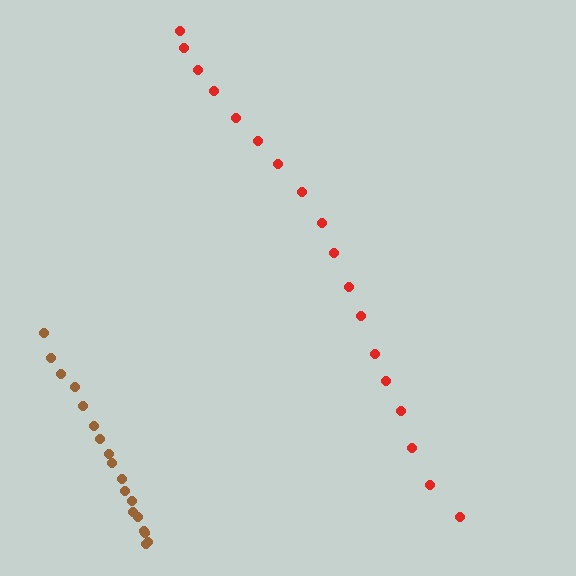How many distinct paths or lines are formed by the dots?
There are 2 distinct paths.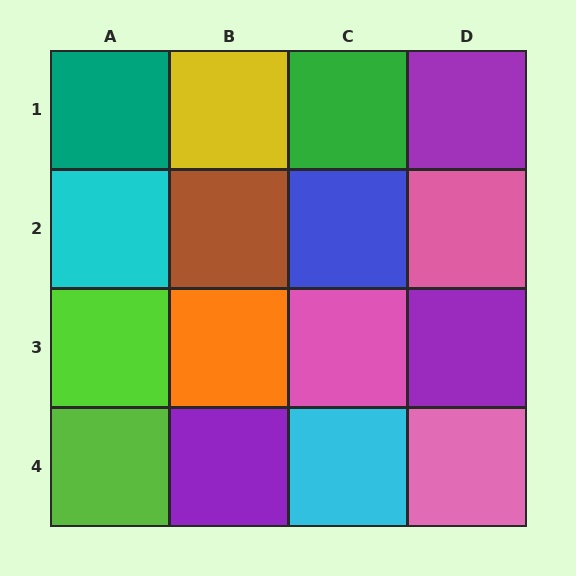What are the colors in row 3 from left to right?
Lime, orange, pink, purple.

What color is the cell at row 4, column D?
Pink.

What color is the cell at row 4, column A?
Lime.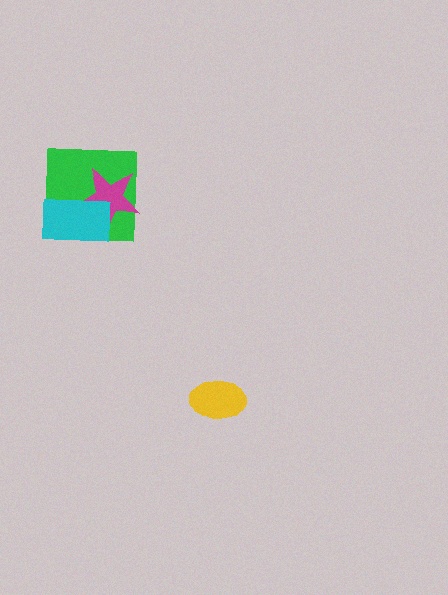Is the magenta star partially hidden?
Yes, it is partially covered by another shape.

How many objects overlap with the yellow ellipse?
0 objects overlap with the yellow ellipse.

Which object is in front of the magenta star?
The cyan rectangle is in front of the magenta star.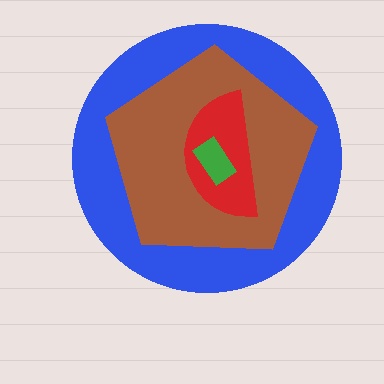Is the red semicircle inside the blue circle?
Yes.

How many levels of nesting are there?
4.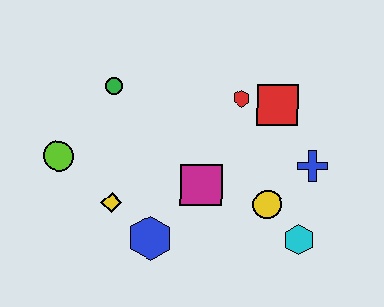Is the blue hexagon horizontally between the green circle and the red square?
Yes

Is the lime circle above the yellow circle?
Yes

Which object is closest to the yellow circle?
The cyan hexagon is closest to the yellow circle.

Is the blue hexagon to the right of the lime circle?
Yes